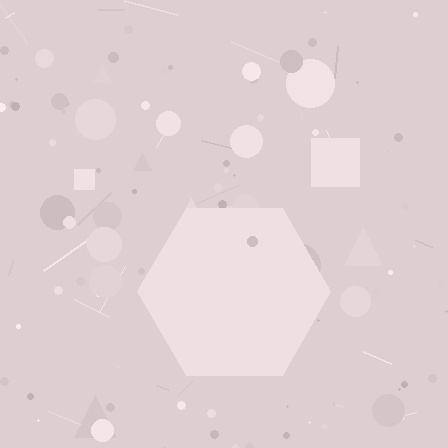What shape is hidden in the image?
A hexagon is hidden in the image.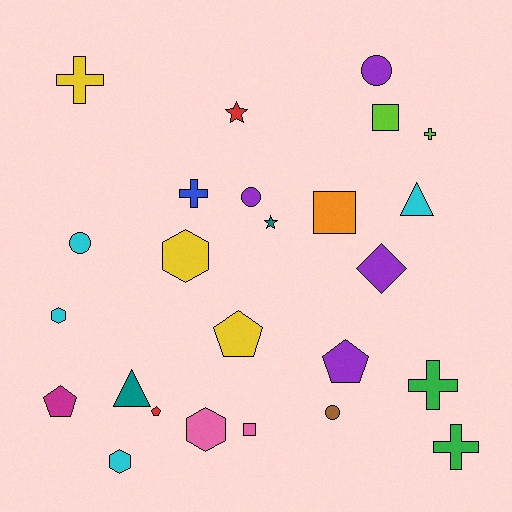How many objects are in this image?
There are 25 objects.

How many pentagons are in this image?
There are 4 pentagons.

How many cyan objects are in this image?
There are 4 cyan objects.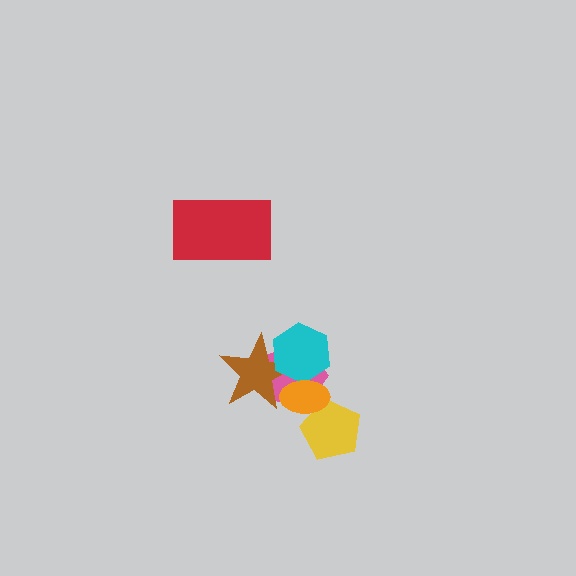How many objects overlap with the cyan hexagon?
3 objects overlap with the cyan hexagon.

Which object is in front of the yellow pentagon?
The orange ellipse is in front of the yellow pentagon.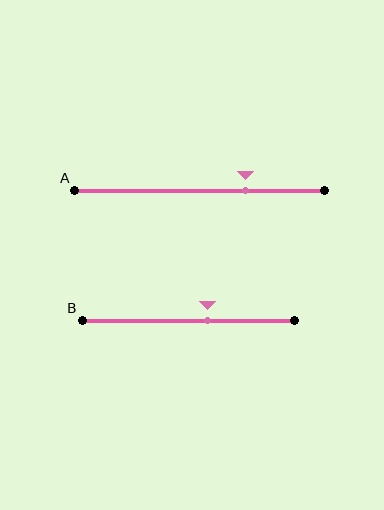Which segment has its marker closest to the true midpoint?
Segment B has its marker closest to the true midpoint.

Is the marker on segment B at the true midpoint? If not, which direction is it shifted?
No, the marker on segment B is shifted to the right by about 9% of the segment length.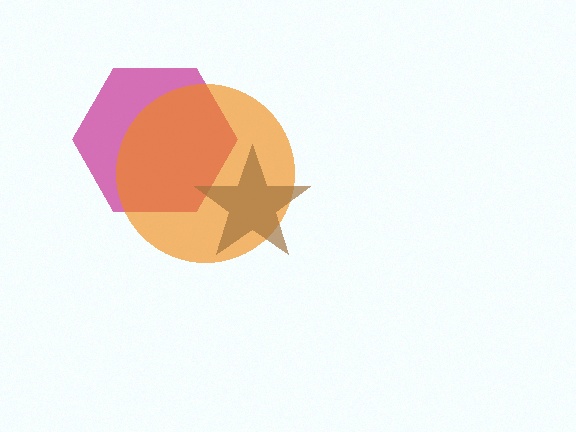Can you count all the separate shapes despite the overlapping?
Yes, there are 3 separate shapes.